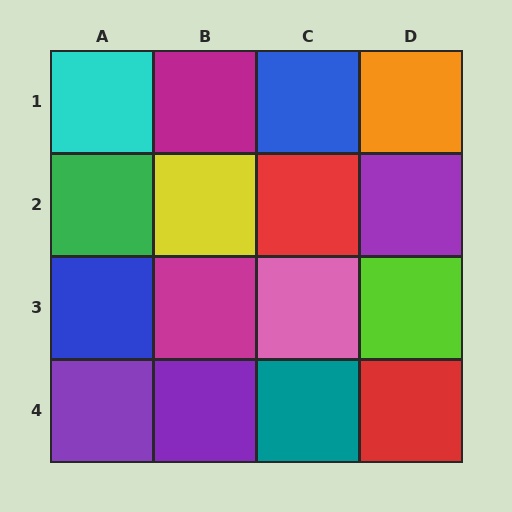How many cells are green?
1 cell is green.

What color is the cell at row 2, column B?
Yellow.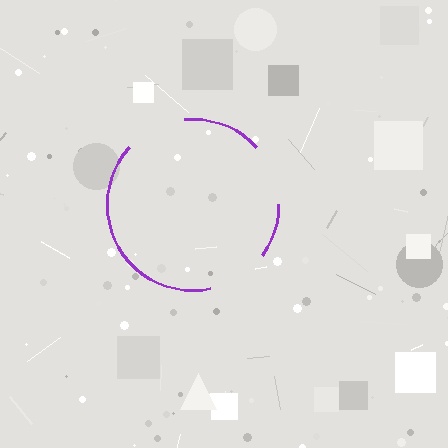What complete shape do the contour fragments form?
The contour fragments form a circle.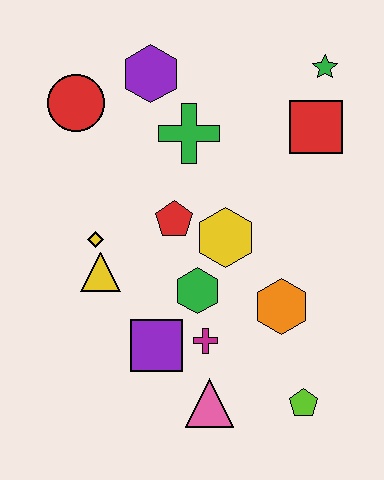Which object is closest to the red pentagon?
The yellow hexagon is closest to the red pentagon.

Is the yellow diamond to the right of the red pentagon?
No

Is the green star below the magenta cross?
No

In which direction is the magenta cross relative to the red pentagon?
The magenta cross is below the red pentagon.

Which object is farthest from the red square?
The pink triangle is farthest from the red square.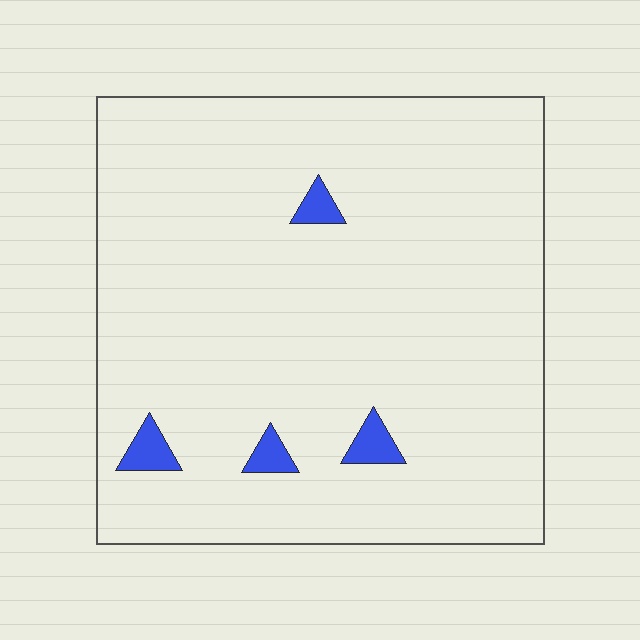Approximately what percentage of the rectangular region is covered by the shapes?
Approximately 5%.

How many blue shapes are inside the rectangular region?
4.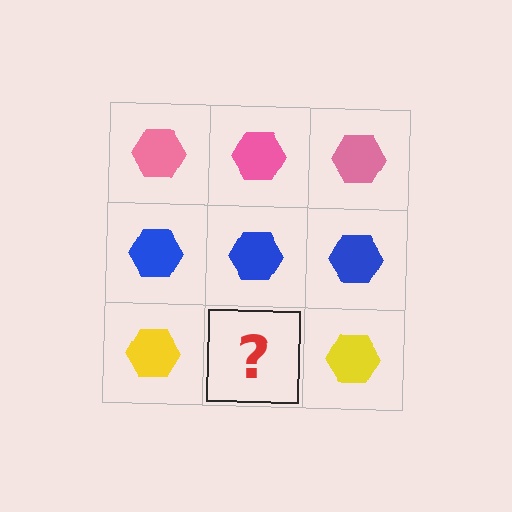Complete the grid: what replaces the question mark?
The question mark should be replaced with a yellow hexagon.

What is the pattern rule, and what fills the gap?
The rule is that each row has a consistent color. The gap should be filled with a yellow hexagon.